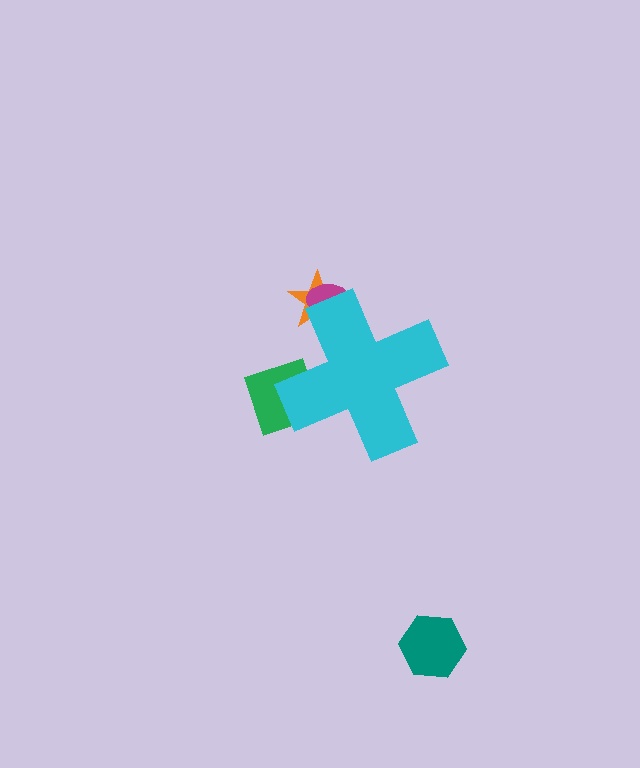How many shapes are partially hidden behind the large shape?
3 shapes are partially hidden.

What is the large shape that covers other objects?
A cyan cross.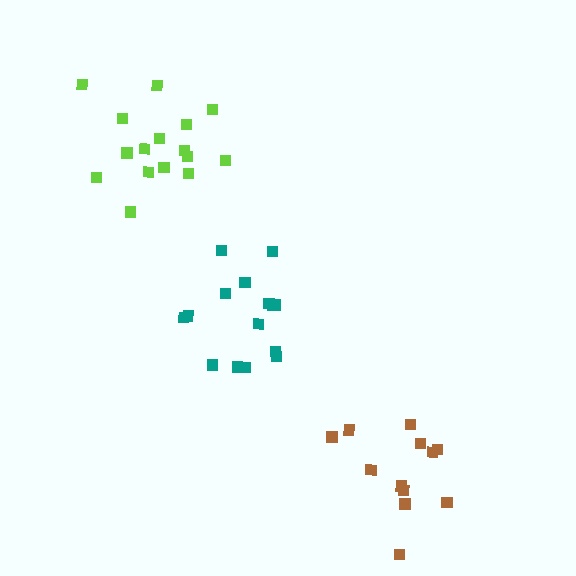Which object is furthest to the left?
The lime cluster is leftmost.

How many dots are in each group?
Group 1: 12 dots, Group 2: 15 dots, Group 3: 16 dots (43 total).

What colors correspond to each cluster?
The clusters are colored: brown, teal, lime.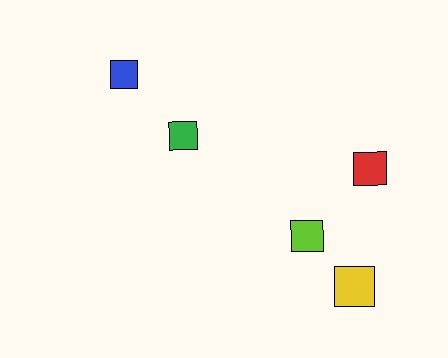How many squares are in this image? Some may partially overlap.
There are 5 squares.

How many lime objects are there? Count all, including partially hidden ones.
There is 1 lime object.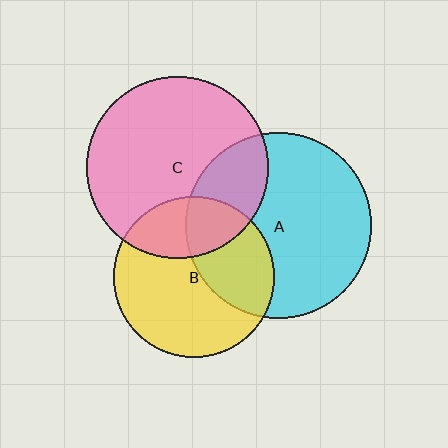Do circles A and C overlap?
Yes.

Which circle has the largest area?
Circle A (cyan).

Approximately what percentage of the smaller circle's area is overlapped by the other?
Approximately 25%.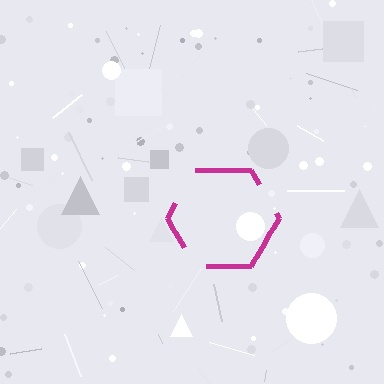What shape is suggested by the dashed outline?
The dashed outline suggests a hexagon.